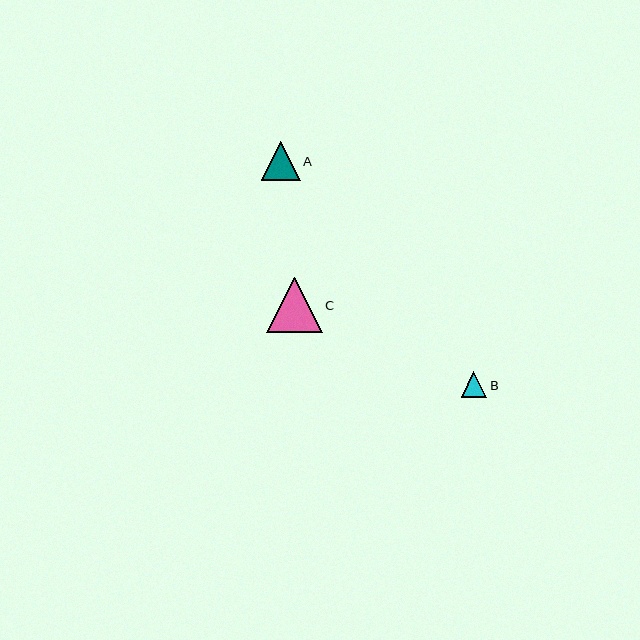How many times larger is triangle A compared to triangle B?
Triangle A is approximately 1.5 times the size of triangle B.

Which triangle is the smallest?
Triangle B is the smallest with a size of approximately 26 pixels.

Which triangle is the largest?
Triangle C is the largest with a size of approximately 55 pixels.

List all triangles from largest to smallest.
From largest to smallest: C, A, B.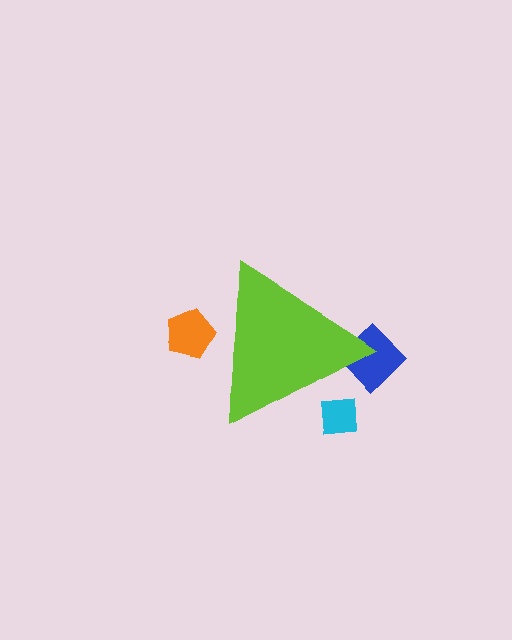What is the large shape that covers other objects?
A lime triangle.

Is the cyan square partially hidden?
Yes, the cyan square is partially hidden behind the lime triangle.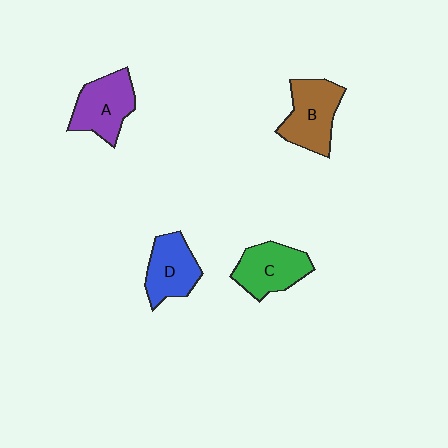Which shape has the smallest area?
Shape D (blue).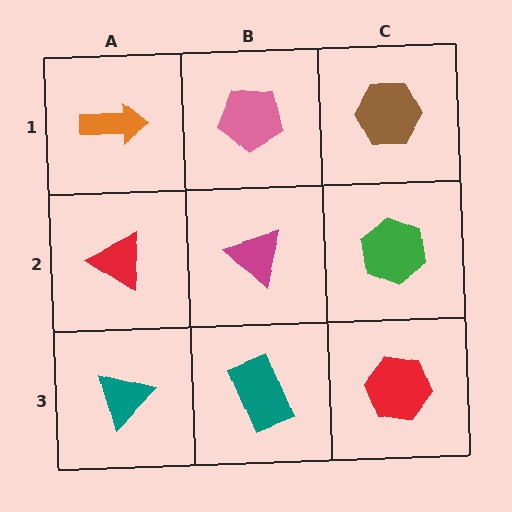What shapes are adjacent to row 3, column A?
A red triangle (row 2, column A), a teal rectangle (row 3, column B).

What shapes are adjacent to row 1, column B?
A magenta triangle (row 2, column B), an orange arrow (row 1, column A), a brown hexagon (row 1, column C).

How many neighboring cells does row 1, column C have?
2.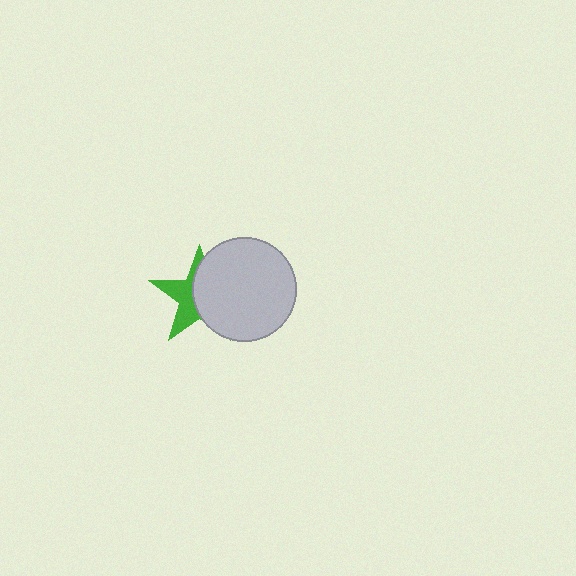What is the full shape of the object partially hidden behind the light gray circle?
The partially hidden object is a green star.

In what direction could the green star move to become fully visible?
The green star could move left. That would shift it out from behind the light gray circle entirely.